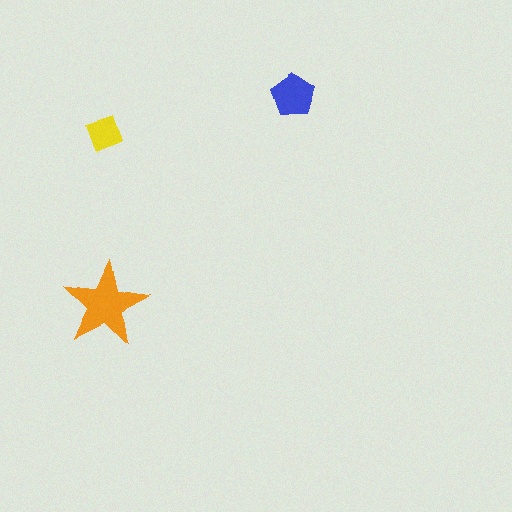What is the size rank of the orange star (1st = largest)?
1st.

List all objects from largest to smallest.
The orange star, the blue pentagon, the yellow diamond.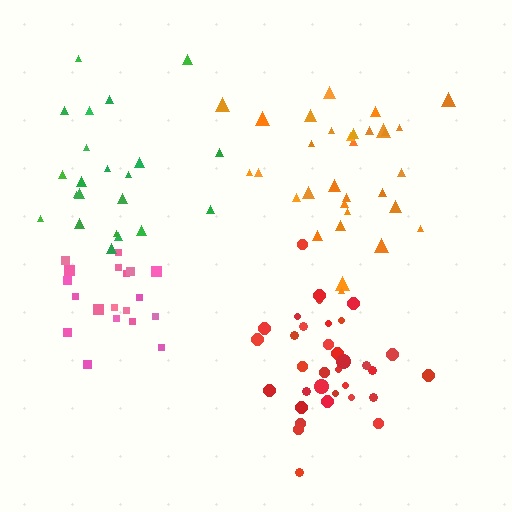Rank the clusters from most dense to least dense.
pink, red, orange, green.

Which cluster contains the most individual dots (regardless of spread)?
Red (34).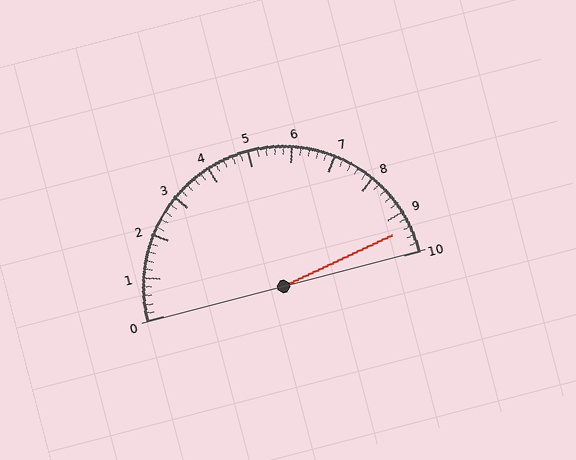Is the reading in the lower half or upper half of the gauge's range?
The reading is in the upper half of the range (0 to 10).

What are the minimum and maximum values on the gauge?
The gauge ranges from 0 to 10.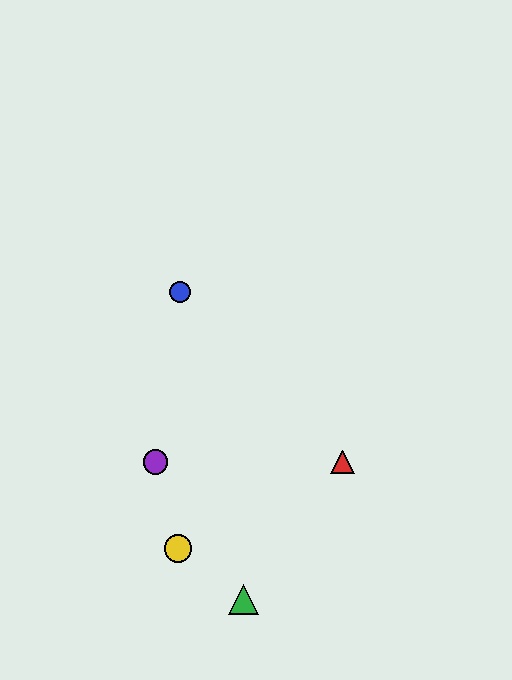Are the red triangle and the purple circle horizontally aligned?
Yes, both are at y≈462.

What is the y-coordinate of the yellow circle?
The yellow circle is at y≈548.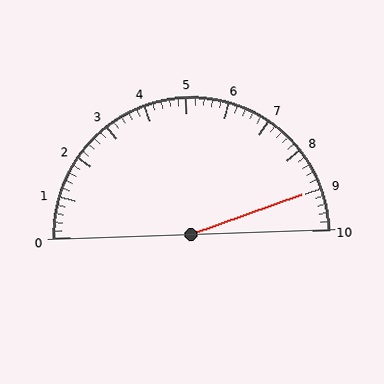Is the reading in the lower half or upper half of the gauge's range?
The reading is in the upper half of the range (0 to 10).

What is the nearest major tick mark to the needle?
The nearest major tick mark is 9.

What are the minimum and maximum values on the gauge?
The gauge ranges from 0 to 10.